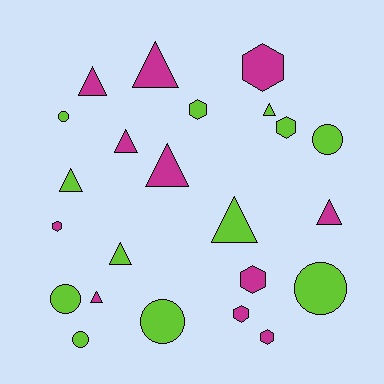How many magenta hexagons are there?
There are 5 magenta hexagons.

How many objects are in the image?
There are 23 objects.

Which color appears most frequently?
Lime, with 12 objects.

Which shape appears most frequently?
Triangle, with 10 objects.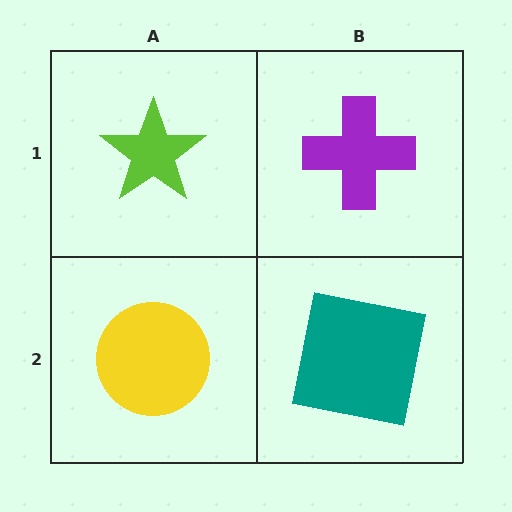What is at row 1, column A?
A lime star.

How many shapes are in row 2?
2 shapes.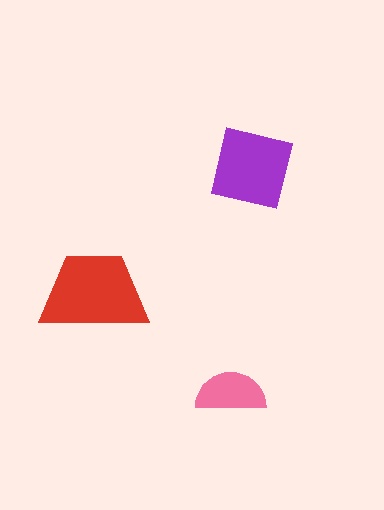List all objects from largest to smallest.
The red trapezoid, the purple square, the pink semicircle.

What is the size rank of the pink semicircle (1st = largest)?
3rd.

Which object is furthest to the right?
The purple square is rightmost.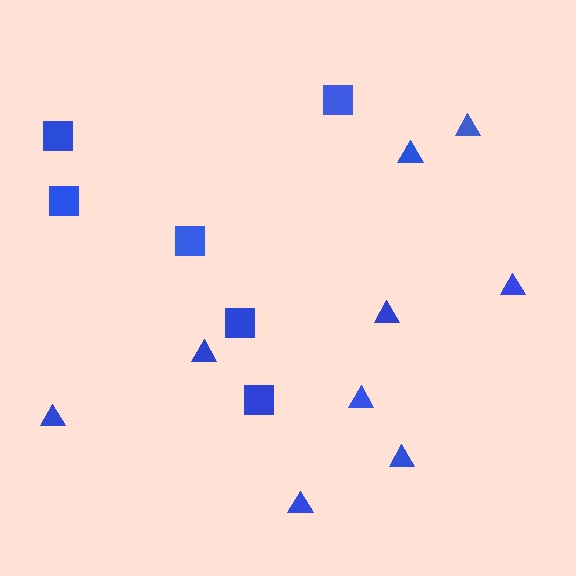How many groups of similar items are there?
There are 2 groups: one group of triangles (9) and one group of squares (6).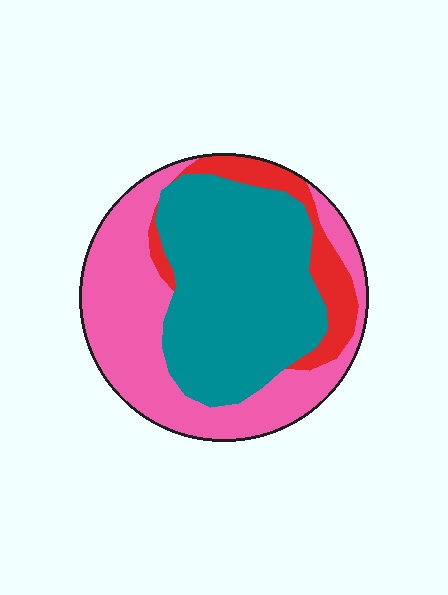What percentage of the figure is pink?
Pink covers roughly 40% of the figure.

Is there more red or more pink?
Pink.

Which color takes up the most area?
Teal, at roughly 45%.